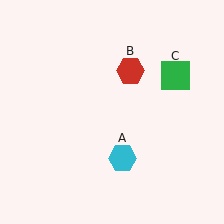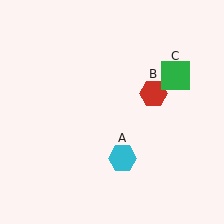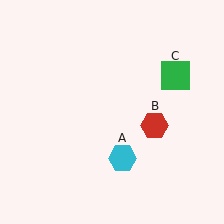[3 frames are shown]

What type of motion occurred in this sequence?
The red hexagon (object B) rotated clockwise around the center of the scene.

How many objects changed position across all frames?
1 object changed position: red hexagon (object B).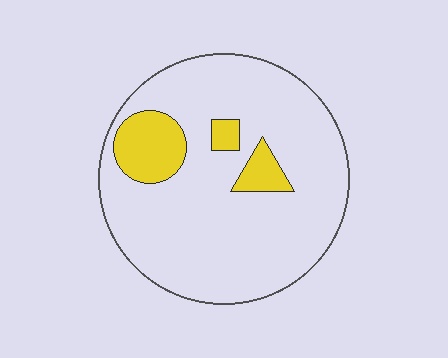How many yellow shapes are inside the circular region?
3.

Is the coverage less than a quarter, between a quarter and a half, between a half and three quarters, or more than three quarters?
Less than a quarter.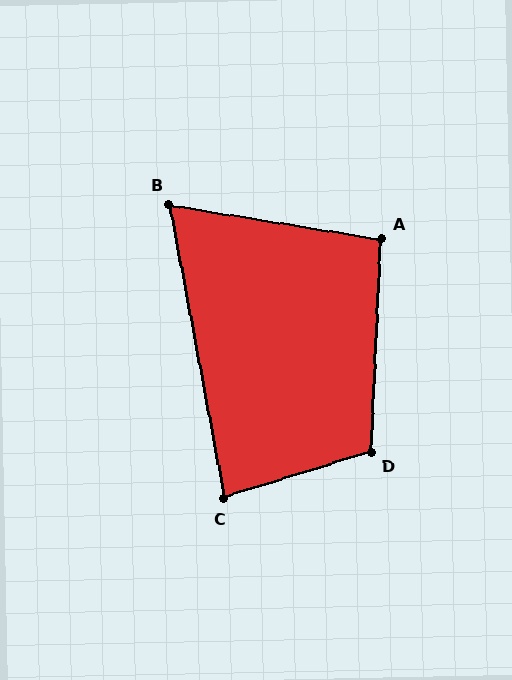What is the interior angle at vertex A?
Approximately 97 degrees (obtuse).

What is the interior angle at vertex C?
Approximately 83 degrees (acute).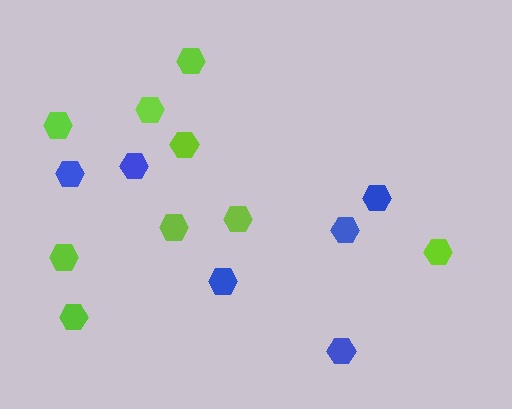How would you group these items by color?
There are 2 groups: one group of blue hexagons (6) and one group of lime hexagons (9).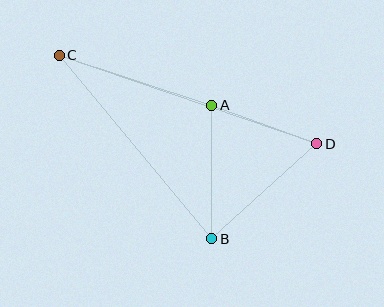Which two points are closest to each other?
Points A and D are closest to each other.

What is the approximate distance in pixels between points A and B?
The distance between A and B is approximately 133 pixels.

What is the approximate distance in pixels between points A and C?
The distance between A and C is approximately 160 pixels.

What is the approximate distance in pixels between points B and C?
The distance between B and C is approximately 238 pixels.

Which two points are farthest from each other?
Points C and D are farthest from each other.